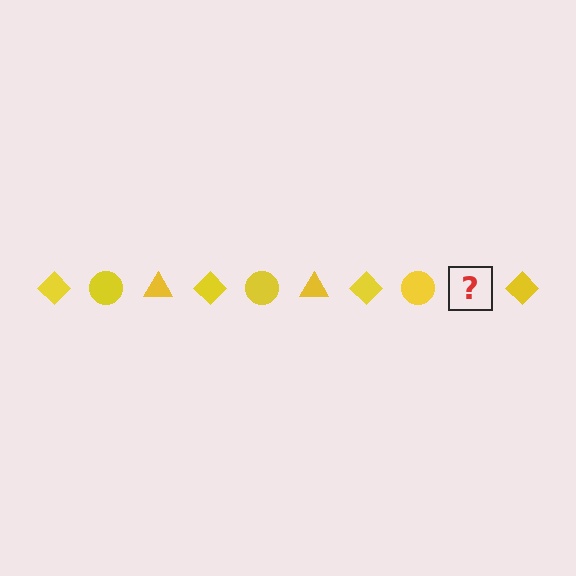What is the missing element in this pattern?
The missing element is a yellow triangle.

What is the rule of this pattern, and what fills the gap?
The rule is that the pattern cycles through diamond, circle, triangle shapes in yellow. The gap should be filled with a yellow triangle.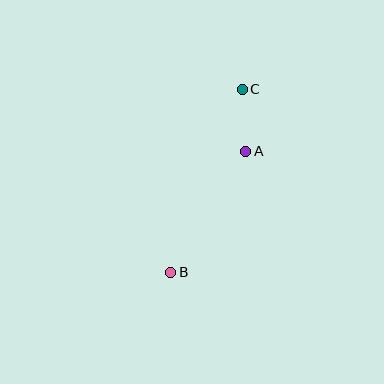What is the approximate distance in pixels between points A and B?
The distance between A and B is approximately 143 pixels.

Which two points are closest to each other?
Points A and C are closest to each other.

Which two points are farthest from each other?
Points B and C are farthest from each other.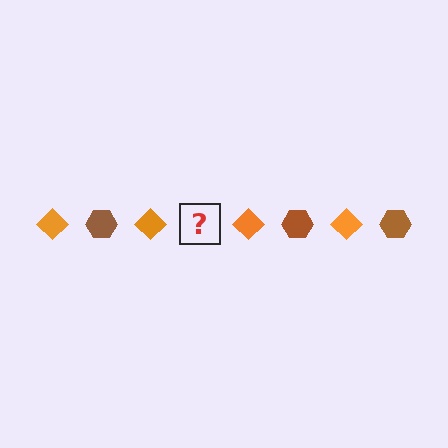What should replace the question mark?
The question mark should be replaced with a brown hexagon.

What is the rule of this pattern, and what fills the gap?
The rule is that the pattern alternates between orange diamond and brown hexagon. The gap should be filled with a brown hexagon.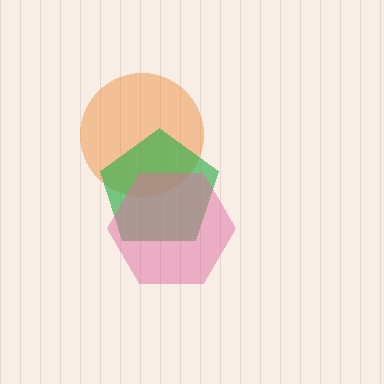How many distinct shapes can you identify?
There are 3 distinct shapes: an orange circle, a green pentagon, a pink hexagon.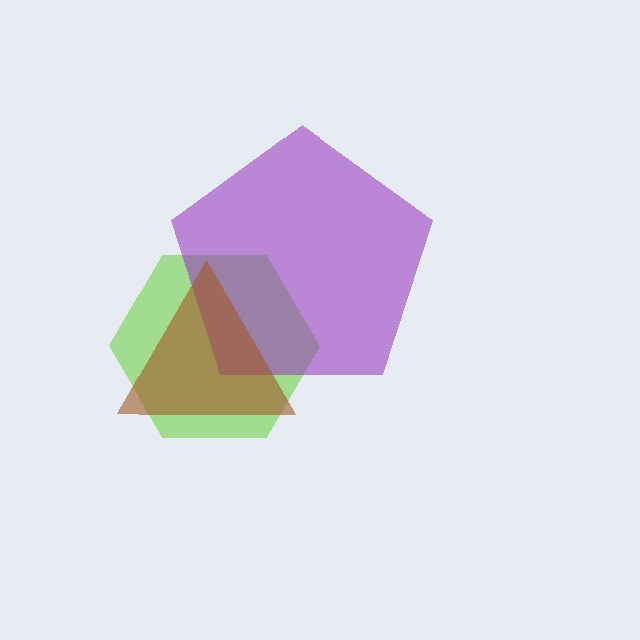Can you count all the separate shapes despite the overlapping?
Yes, there are 3 separate shapes.